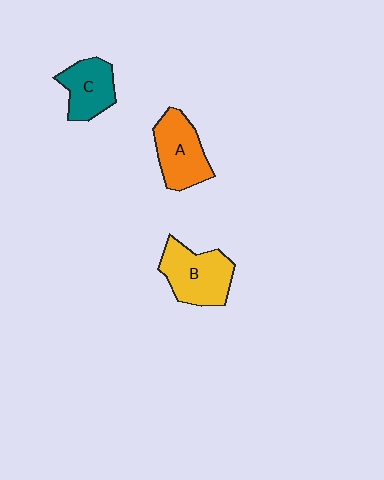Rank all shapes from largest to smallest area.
From largest to smallest: B (yellow), A (orange), C (teal).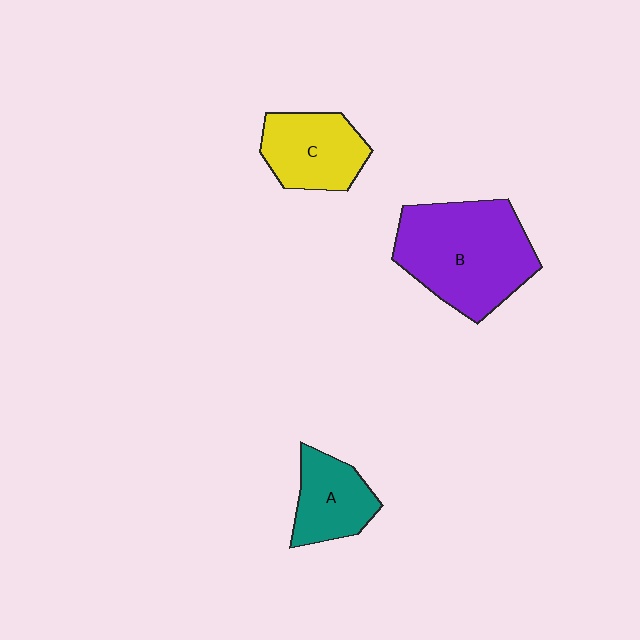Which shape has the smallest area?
Shape A (teal).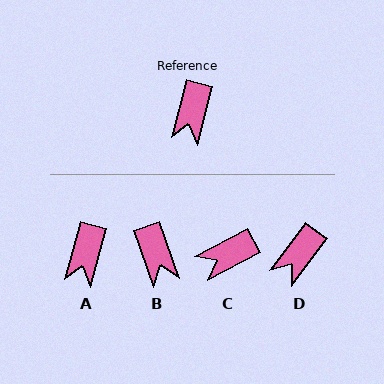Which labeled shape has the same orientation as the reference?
A.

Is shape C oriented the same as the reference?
No, it is off by about 47 degrees.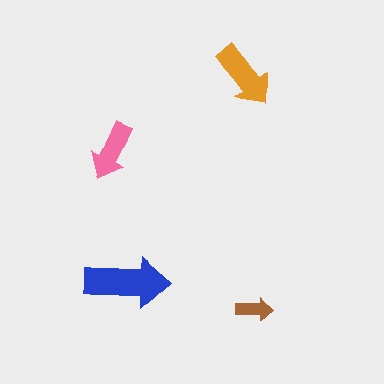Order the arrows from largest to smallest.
the blue one, the orange one, the pink one, the brown one.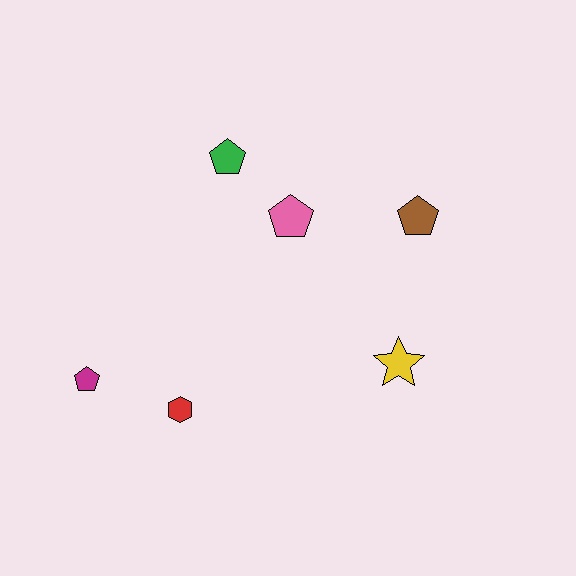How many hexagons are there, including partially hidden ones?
There is 1 hexagon.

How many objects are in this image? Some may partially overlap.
There are 6 objects.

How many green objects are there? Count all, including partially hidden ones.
There is 1 green object.